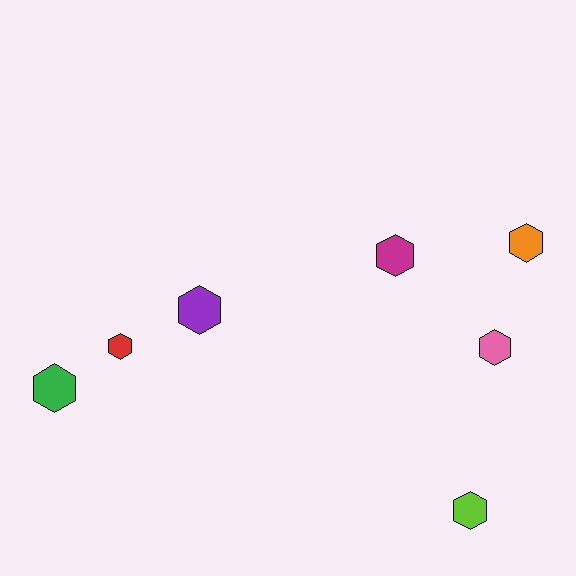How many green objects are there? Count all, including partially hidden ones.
There is 1 green object.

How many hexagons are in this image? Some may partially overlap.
There are 7 hexagons.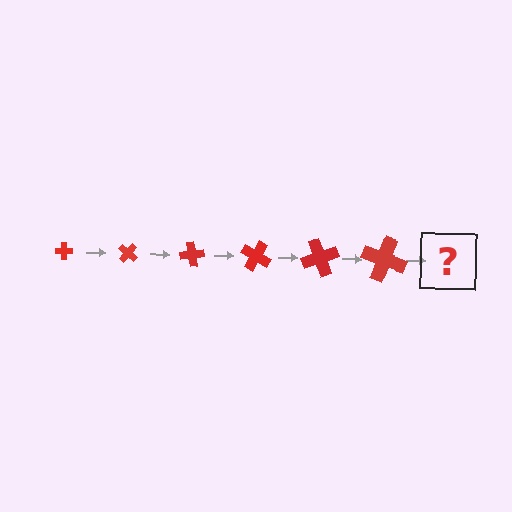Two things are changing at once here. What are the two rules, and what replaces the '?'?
The two rules are that the cross grows larger each step and it rotates 40 degrees each step. The '?' should be a cross, larger than the previous one and rotated 240 degrees from the start.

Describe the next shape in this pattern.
It should be a cross, larger than the previous one and rotated 240 degrees from the start.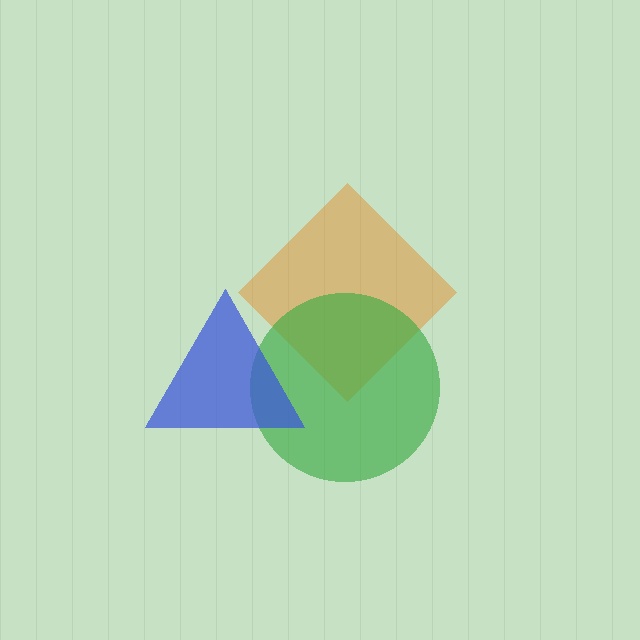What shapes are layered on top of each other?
The layered shapes are: an orange diamond, a green circle, a blue triangle.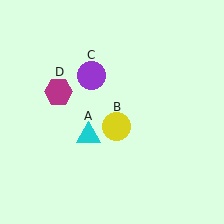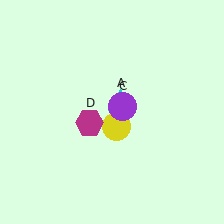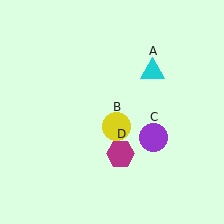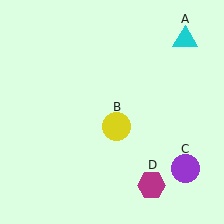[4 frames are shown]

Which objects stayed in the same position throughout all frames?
Yellow circle (object B) remained stationary.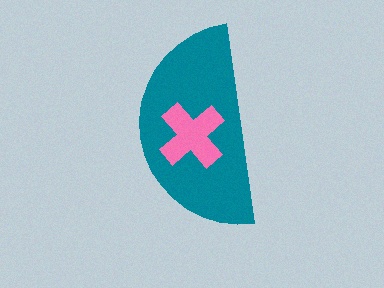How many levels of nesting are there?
2.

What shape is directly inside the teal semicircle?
The pink cross.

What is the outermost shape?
The teal semicircle.